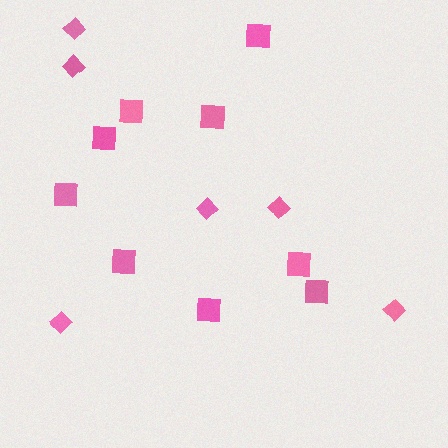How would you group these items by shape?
There are 2 groups: one group of diamonds (6) and one group of squares (9).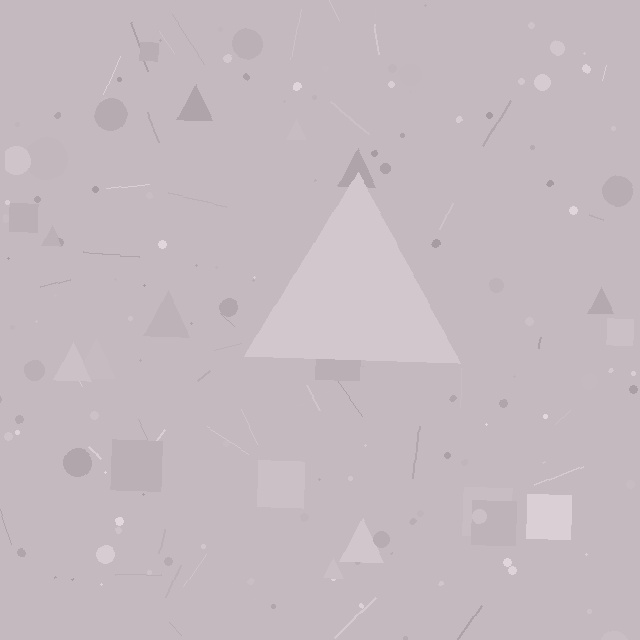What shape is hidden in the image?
A triangle is hidden in the image.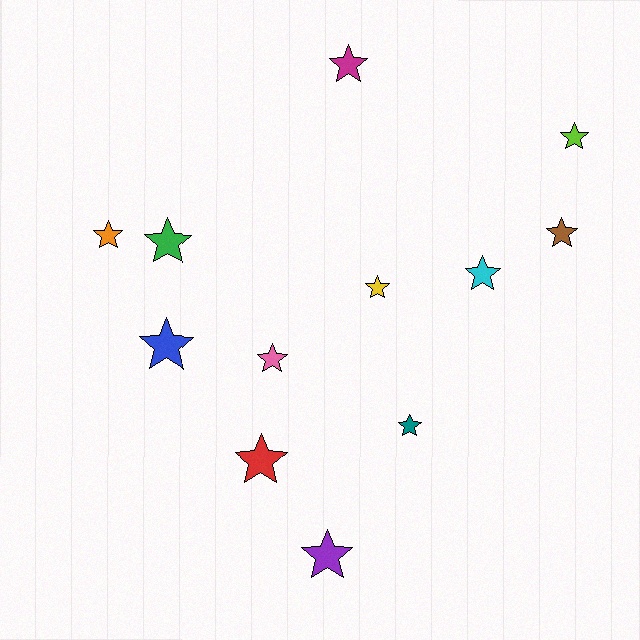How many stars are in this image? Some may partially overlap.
There are 12 stars.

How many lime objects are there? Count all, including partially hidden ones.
There is 1 lime object.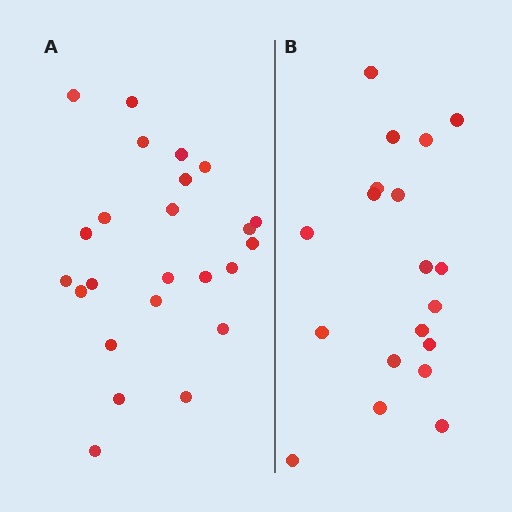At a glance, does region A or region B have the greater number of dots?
Region A (the left region) has more dots.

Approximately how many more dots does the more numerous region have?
Region A has about 5 more dots than region B.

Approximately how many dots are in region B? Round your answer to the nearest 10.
About 20 dots. (The exact count is 19, which rounds to 20.)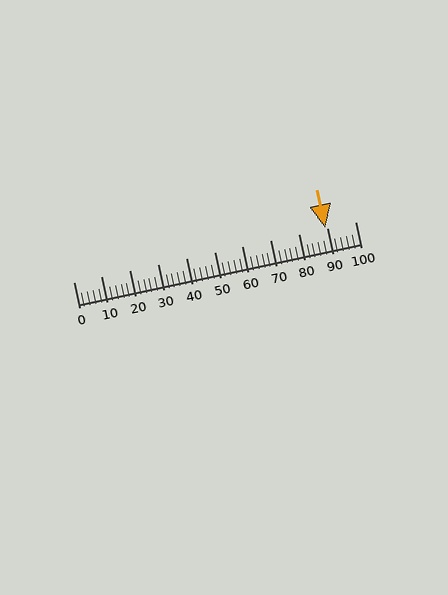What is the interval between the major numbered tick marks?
The major tick marks are spaced 10 units apart.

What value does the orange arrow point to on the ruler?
The orange arrow points to approximately 89.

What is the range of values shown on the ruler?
The ruler shows values from 0 to 100.